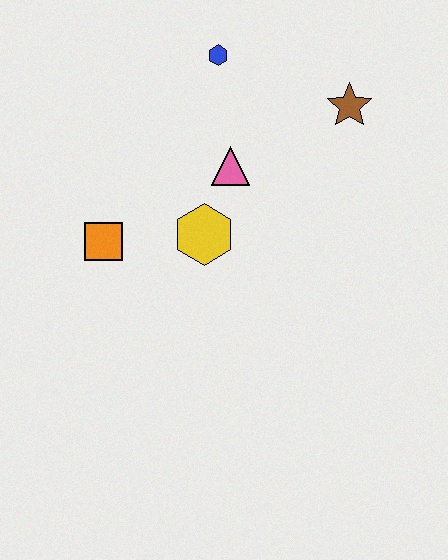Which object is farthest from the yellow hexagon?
The brown star is farthest from the yellow hexagon.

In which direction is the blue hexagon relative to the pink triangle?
The blue hexagon is above the pink triangle.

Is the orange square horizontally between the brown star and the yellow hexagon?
No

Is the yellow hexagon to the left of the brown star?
Yes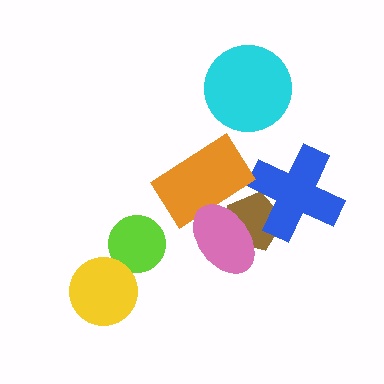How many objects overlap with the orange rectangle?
2 objects overlap with the orange rectangle.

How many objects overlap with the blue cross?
1 object overlaps with the blue cross.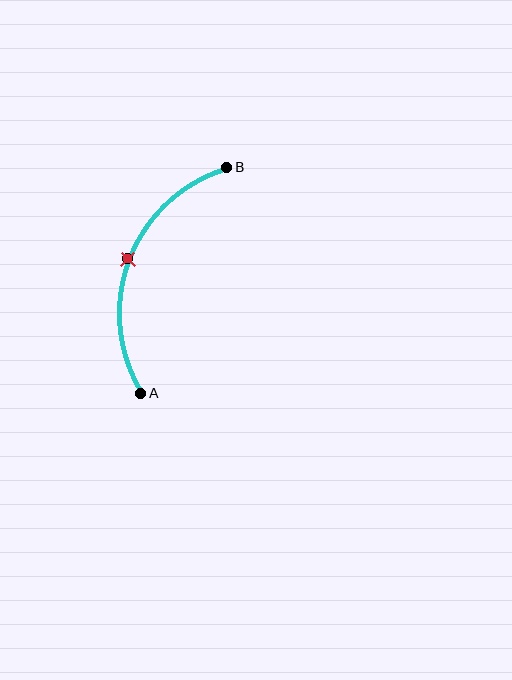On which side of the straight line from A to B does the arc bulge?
The arc bulges to the left of the straight line connecting A and B.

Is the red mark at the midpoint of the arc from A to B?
Yes. The red mark lies on the arc at equal arc-length from both A and B — it is the arc midpoint.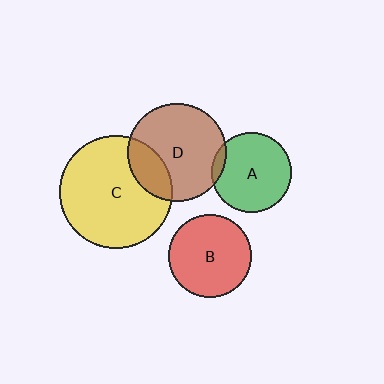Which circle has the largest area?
Circle C (yellow).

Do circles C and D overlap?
Yes.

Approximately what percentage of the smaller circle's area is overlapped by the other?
Approximately 25%.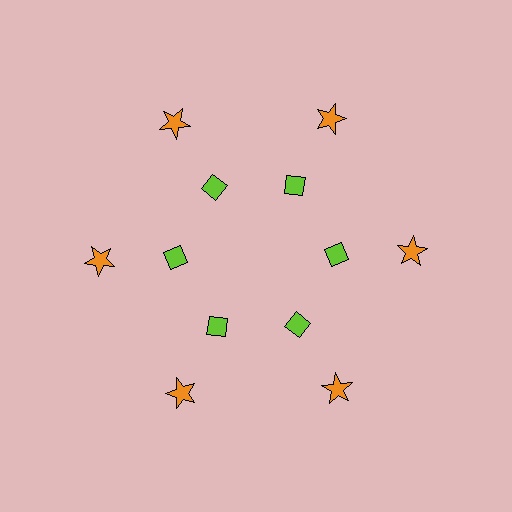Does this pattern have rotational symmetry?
Yes, this pattern has 6-fold rotational symmetry. It looks the same after rotating 60 degrees around the center.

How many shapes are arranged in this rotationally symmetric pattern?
There are 12 shapes, arranged in 6 groups of 2.